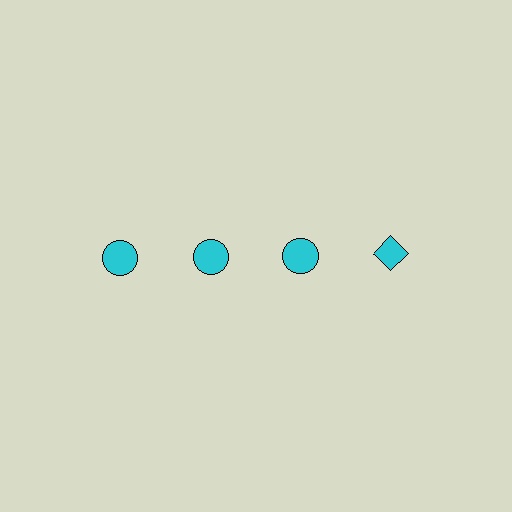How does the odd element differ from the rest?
It has a different shape: diamond instead of circle.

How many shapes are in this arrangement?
There are 4 shapes arranged in a grid pattern.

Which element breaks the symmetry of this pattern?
The cyan diamond in the top row, second from right column breaks the symmetry. All other shapes are cyan circles.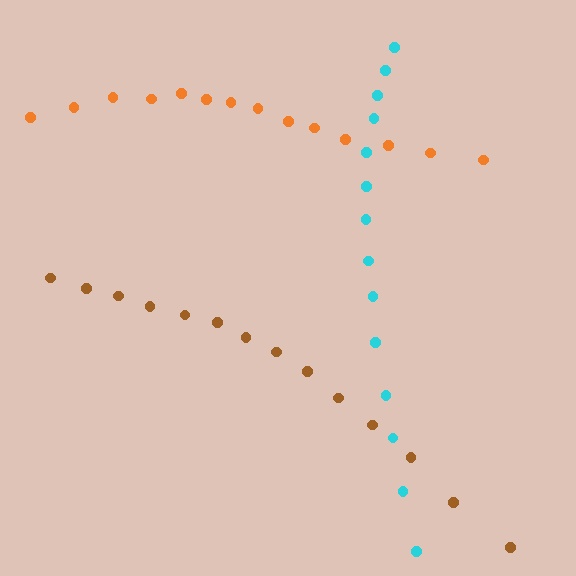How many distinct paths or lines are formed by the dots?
There are 3 distinct paths.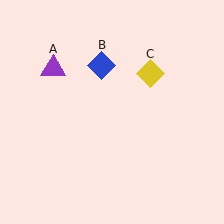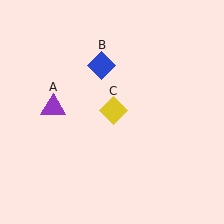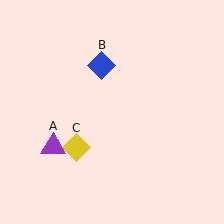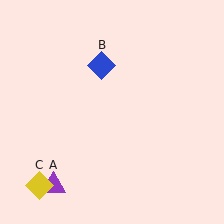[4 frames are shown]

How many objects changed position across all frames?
2 objects changed position: purple triangle (object A), yellow diamond (object C).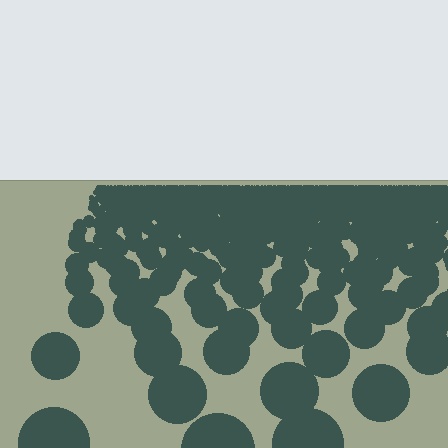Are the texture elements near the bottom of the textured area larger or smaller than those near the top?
Larger. Near the bottom, elements are closer to the viewer and appear at a bigger on-screen size.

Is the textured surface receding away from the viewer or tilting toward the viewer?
The surface is receding away from the viewer. Texture elements get smaller and denser toward the top.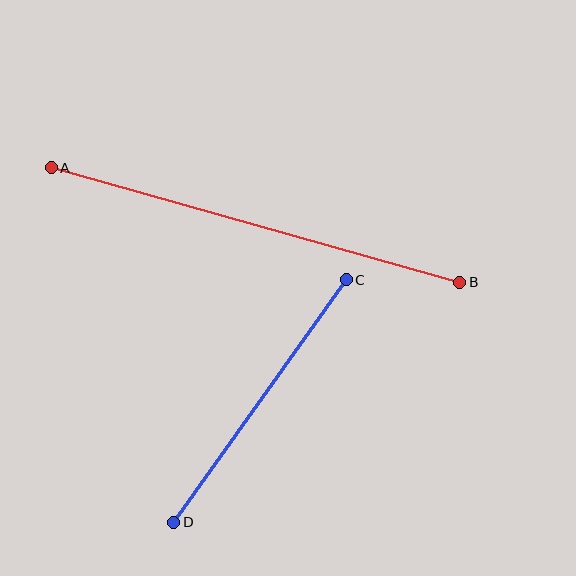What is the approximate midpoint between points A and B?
The midpoint is at approximately (255, 225) pixels.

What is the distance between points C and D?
The distance is approximately 298 pixels.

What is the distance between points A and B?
The distance is approximately 424 pixels.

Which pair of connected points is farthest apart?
Points A and B are farthest apart.